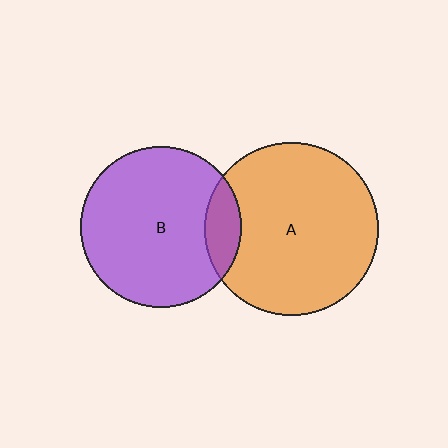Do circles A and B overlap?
Yes.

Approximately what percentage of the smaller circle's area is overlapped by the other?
Approximately 15%.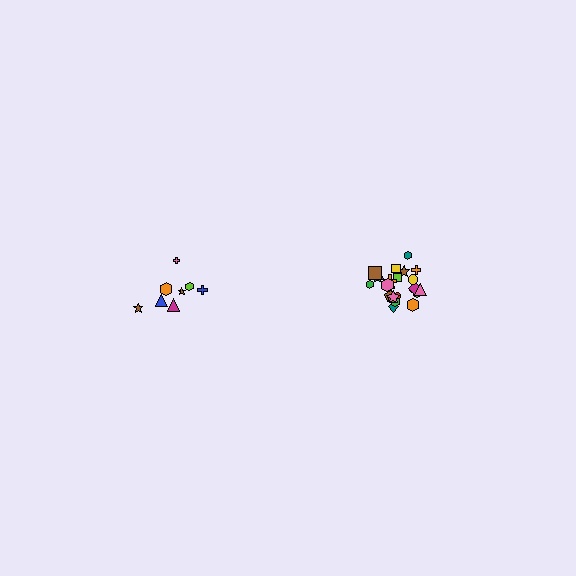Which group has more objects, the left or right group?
The right group.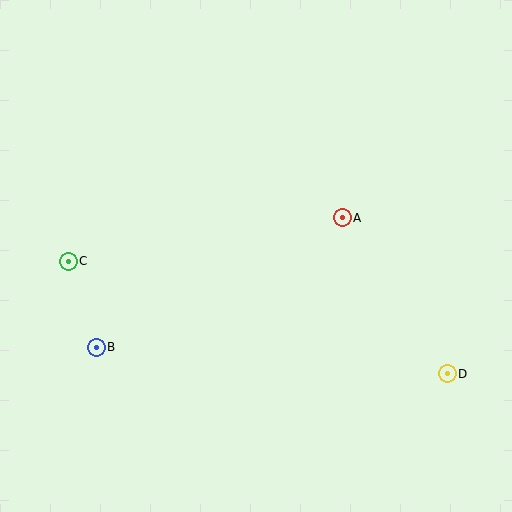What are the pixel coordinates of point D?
Point D is at (447, 374).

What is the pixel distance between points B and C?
The distance between B and C is 91 pixels.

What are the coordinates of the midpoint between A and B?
The midpoint between A and B is at (219, 283).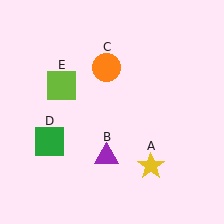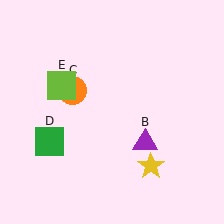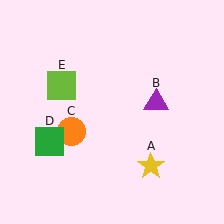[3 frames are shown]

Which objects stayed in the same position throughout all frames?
Yellow star (object A) and green square (object D) and lime square (object E) remained stationary.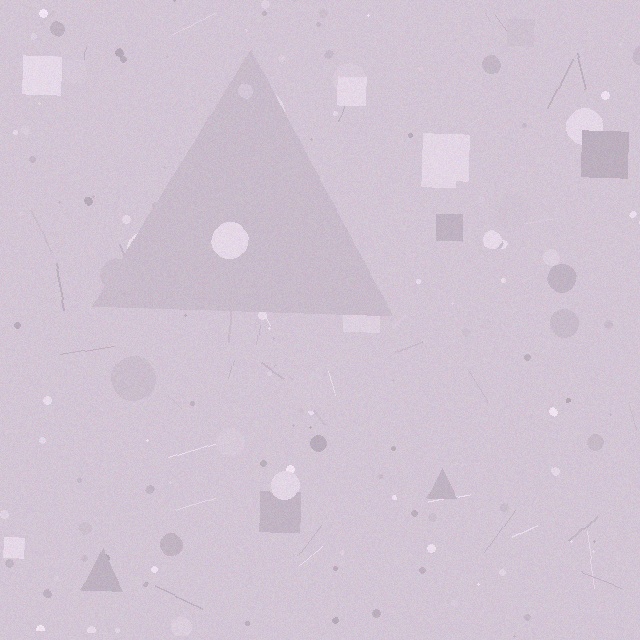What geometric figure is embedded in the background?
A triangle is embedded in the background.